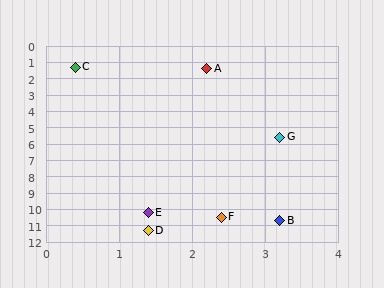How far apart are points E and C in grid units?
Points E and C are about 9.0 grid units apart.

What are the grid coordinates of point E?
Point E is at approximately (1.4, 10.2).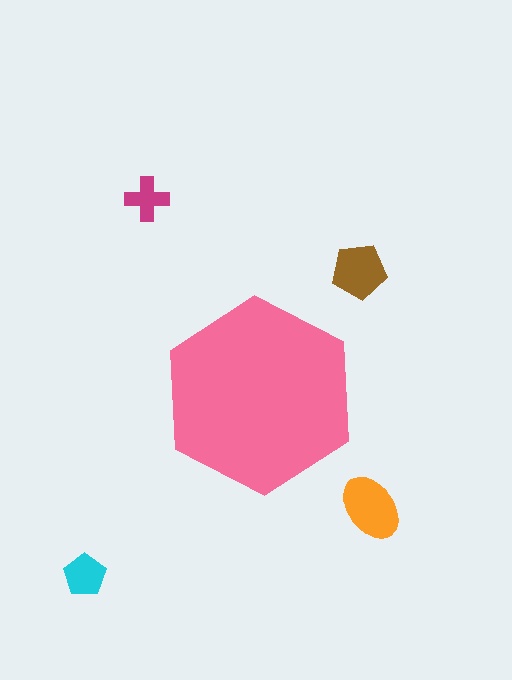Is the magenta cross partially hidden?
No, the magenta cross is fully visible.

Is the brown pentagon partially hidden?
No, the brown pentagon is fully visible.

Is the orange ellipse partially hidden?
No, the orange ellipse is fully visible.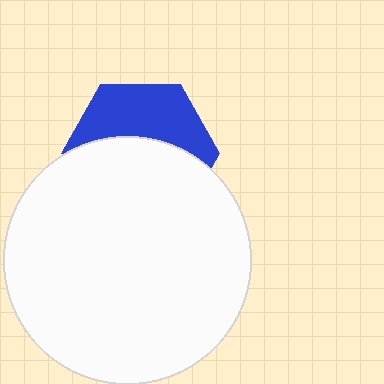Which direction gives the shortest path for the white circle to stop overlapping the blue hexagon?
Moving down gives the shortest separation.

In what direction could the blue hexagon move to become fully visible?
The blue hexagon could move up. That would shift it out from behind the white circle entirely.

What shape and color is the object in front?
The object in front is a white circle.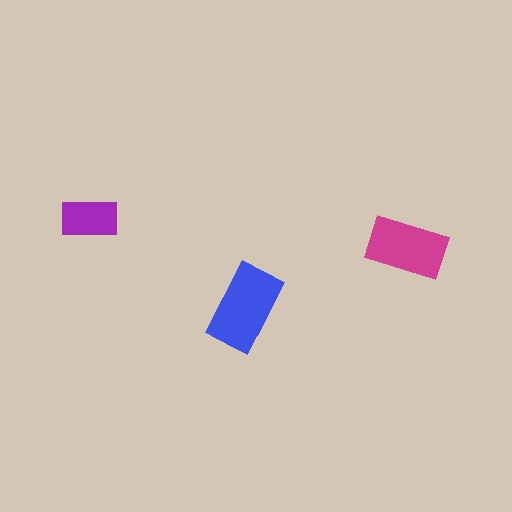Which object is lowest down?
The blue rectangle is bottommost.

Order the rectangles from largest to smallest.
the blue one, the magenta one, the purple one.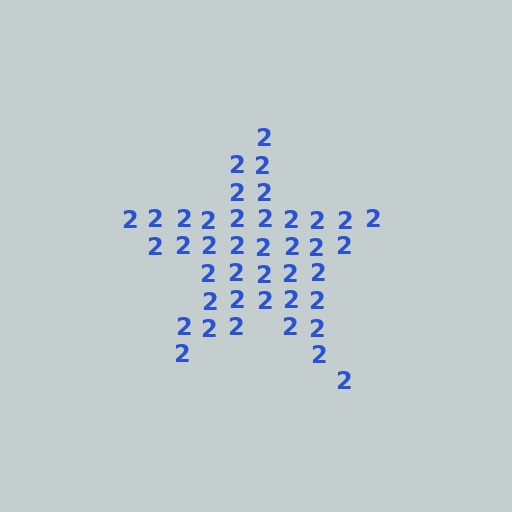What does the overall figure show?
The overall figure shows a star.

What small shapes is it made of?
It is made of small digit 2's.